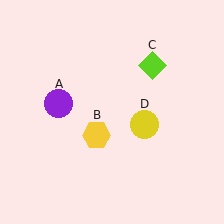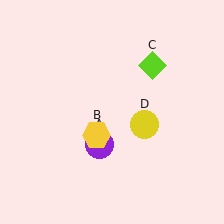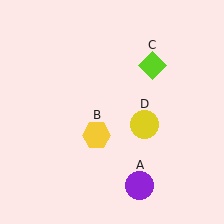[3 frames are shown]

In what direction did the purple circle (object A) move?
The purple circle (object A) moved down and to the right.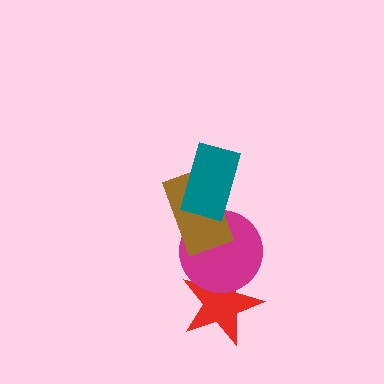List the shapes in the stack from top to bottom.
From top to bottom: the teal rectangle, the brown rectangle, the magenta circle, the red star.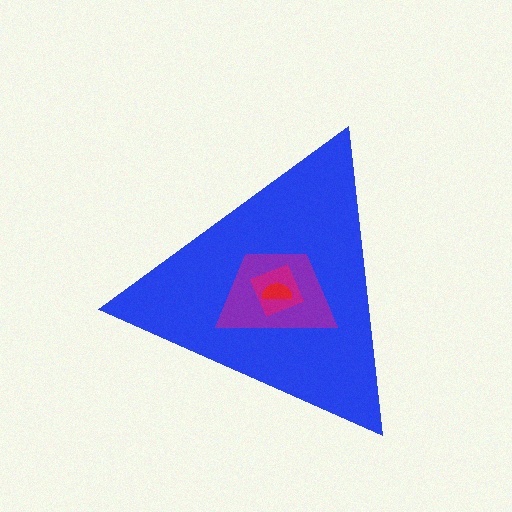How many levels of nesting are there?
4.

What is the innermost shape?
The red semicircle.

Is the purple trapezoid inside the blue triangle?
Yes.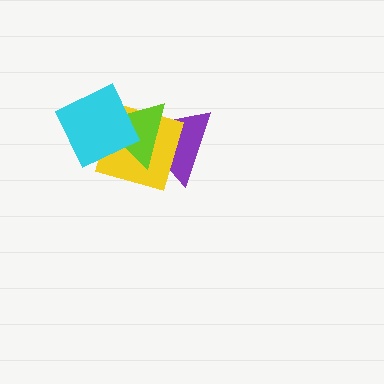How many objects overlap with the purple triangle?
3 objects overlap with the purple triangle.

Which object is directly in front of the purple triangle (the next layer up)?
The yellow square is directly in front of the purple triangle.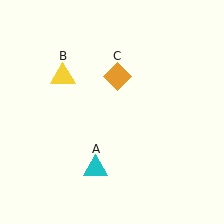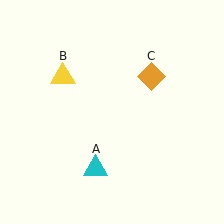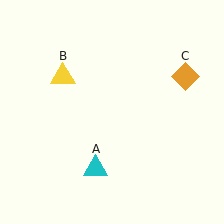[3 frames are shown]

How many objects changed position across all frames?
1 object changed position: orange diamond (object C).